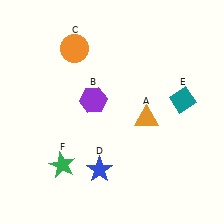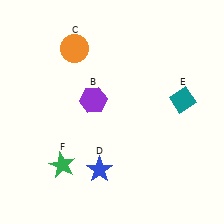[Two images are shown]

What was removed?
The orange triangle (A) was removed in Image 2.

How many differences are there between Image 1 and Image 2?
There is 1 difference between the two images.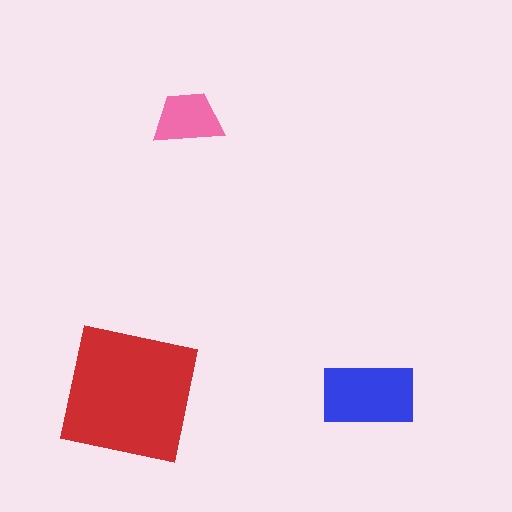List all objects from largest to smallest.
The red square, the blue rectangle, the pink trapezoid.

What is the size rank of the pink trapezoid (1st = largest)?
3rd.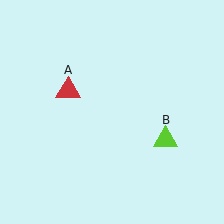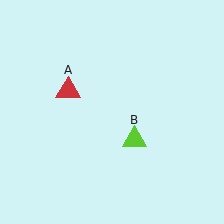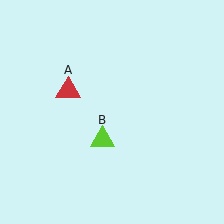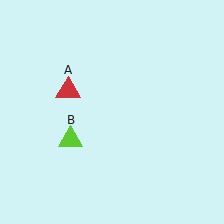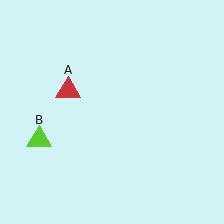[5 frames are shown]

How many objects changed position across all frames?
1 object changed position: lime triangle (object B).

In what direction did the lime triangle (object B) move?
The lime triangle (object B) moved left.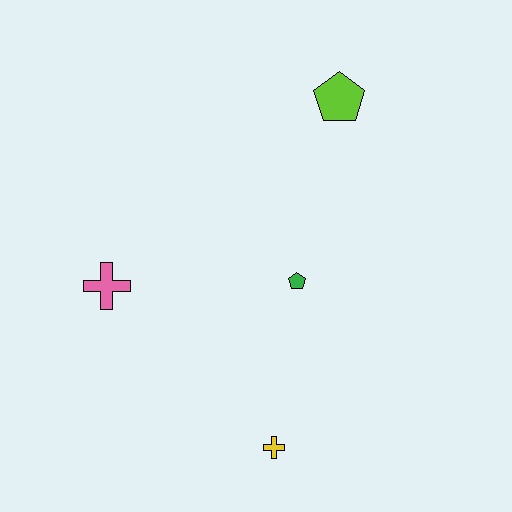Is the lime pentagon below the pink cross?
No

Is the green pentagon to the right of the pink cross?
Yes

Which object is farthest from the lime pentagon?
The yellow cross is farthest from the lime pentagon.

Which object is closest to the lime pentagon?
The green pentagon is closest to the lime pentagon.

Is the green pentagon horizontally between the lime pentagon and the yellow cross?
Yes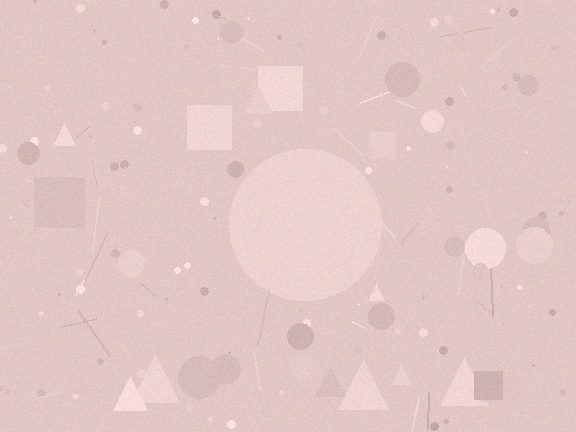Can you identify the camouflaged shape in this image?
The camouflaged shape is a circle.